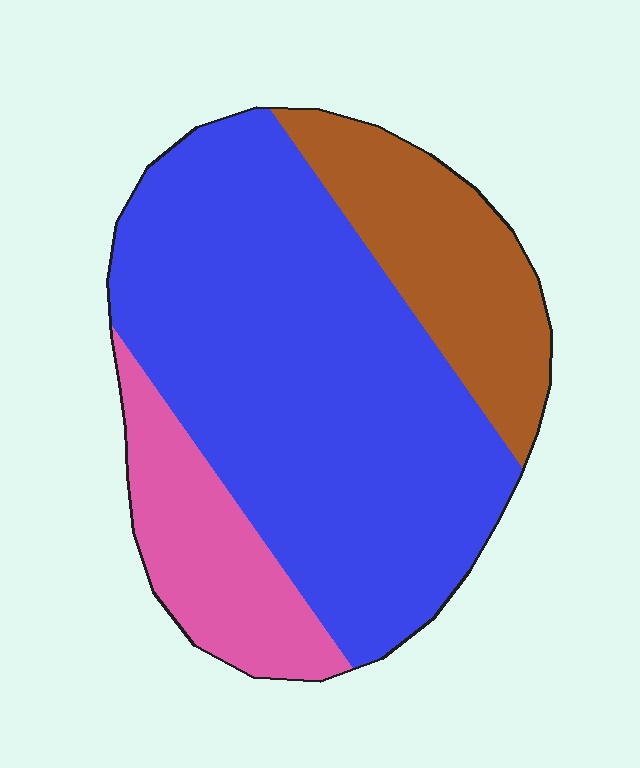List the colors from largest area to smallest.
From largest to smallest: blue, brown, pink.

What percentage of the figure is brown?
Brown takes up about one fifth (1/5) of the figure.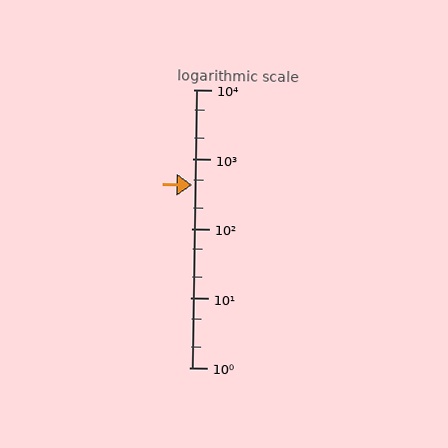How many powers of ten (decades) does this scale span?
The scale spans 4 decades, from 1 to 10000.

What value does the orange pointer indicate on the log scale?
The pointer indicates approximately 420.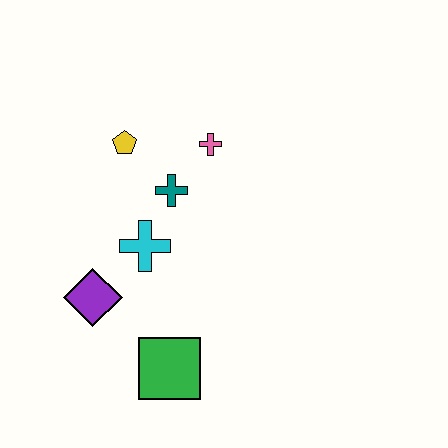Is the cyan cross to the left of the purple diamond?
No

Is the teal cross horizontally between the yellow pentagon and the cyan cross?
No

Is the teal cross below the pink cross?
Yes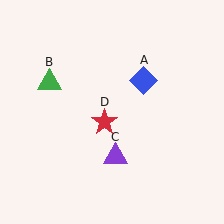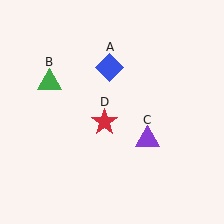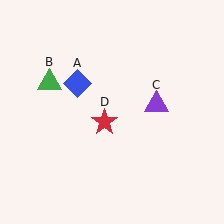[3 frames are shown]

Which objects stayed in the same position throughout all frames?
Green triangle (object B) and red star (object D) remained stationary.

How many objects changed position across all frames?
2 objects changed position: blue diamond (object A), purple triangle (object C).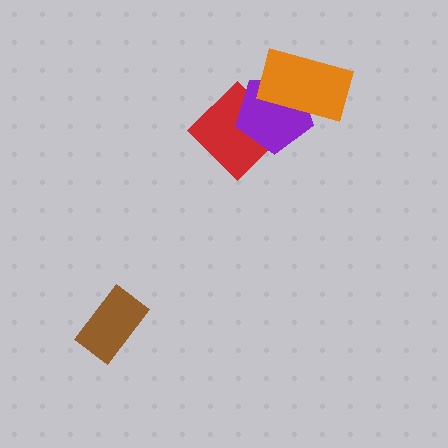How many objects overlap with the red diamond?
2 objects overlap with the red diamond.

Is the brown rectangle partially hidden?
No, no other shape covers it.